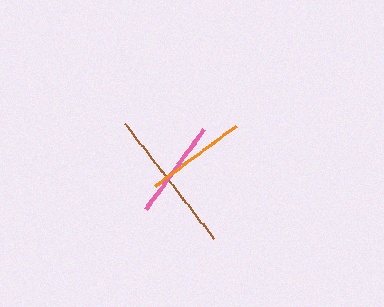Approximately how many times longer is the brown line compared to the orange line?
The brown line is approximately 1.4 times the length of the orange line.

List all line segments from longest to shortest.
From longest to shortest: brown, orange, pink.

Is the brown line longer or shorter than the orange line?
The brown line is longer than the orange line.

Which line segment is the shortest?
The pink line is the shortest at approximately 99 pixels.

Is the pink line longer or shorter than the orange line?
The orange line is longer than the pink line.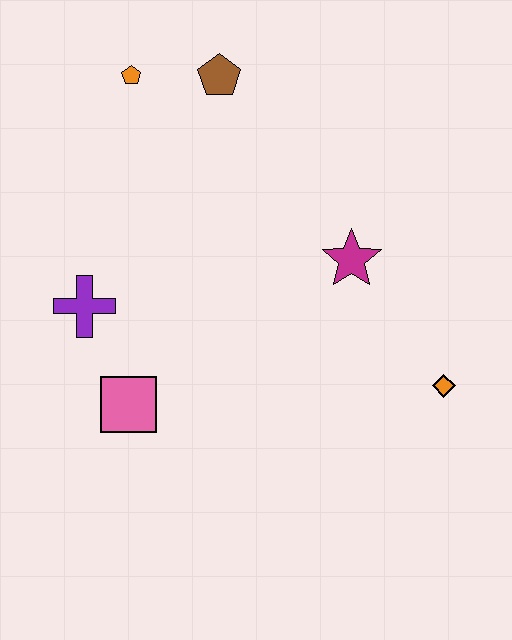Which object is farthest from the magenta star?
The orange pentagon is farthest from the magenta star.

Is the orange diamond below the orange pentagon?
Yes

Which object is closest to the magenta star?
The orange diamond is closest to the magenta star.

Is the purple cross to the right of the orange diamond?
No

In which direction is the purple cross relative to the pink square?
The purple cross is above the pink square.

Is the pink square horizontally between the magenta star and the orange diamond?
No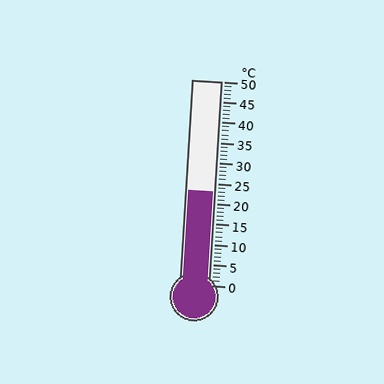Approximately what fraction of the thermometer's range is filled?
The thermometer is filled to approximately 45% of its range.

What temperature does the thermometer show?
The thermometer shows approximately 23°C.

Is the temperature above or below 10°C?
The temperature is above 10°C.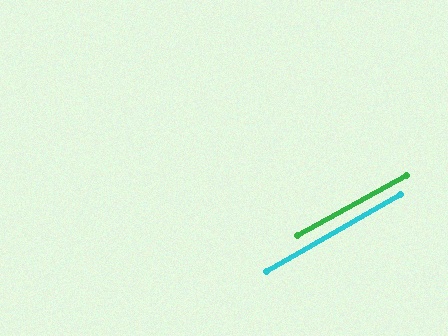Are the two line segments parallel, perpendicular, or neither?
Parallel — their directions differ by only 1.2°.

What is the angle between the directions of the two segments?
Approximately 1 degree.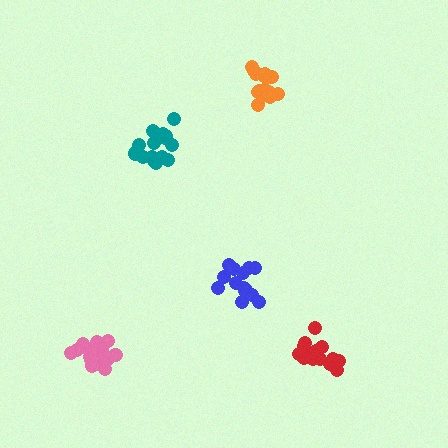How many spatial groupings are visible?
There are 5 spatial groupings.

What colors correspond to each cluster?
The clusters are colored: orange, teal, red, blue, pink.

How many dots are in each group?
Group 1: 17 dots, Group 2: 15 dots, Group 3: 15 dots, Group 4: 14 dots, Group 5: 17 dots (78 total).